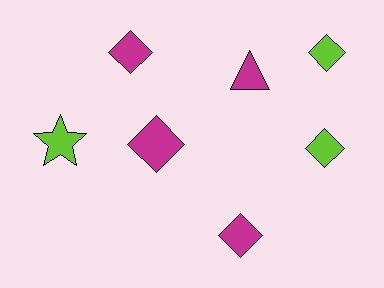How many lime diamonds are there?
There are 2 lime diamonds.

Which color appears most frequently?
Magenta, with 4 objects.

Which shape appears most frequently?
Diamond, with 5 objects.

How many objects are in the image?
There are 7 objects.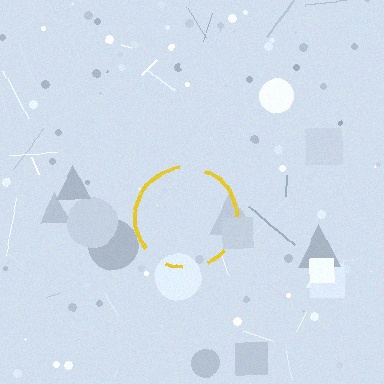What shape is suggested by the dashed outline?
The dashed outline suggests a circle.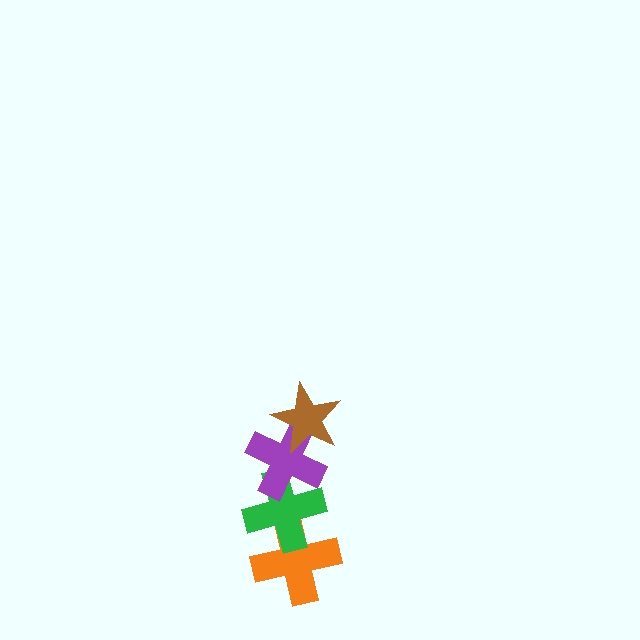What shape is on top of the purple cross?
The brown star is on top of the purple cross.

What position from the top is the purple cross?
The purple cross is 2nd from the top.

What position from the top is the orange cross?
The orange cross is 4th from the top.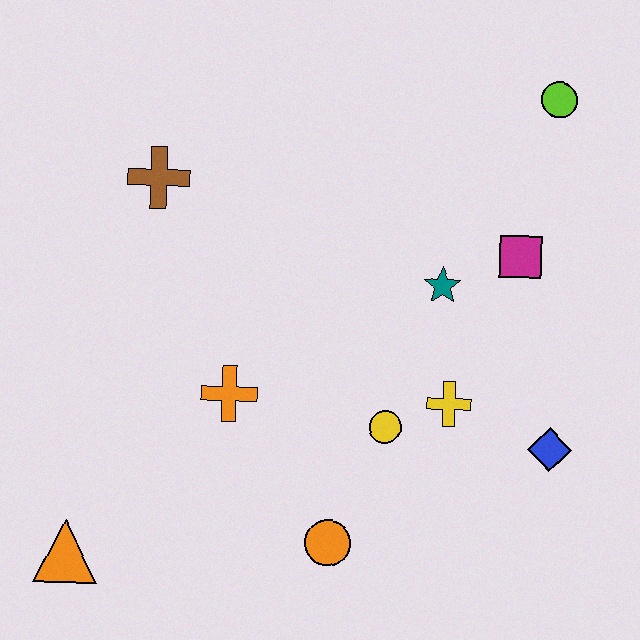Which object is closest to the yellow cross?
The yellow circle is closest to the yellow cross.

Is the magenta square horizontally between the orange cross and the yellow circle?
No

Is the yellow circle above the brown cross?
No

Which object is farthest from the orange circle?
The lime circle is farthest from the orange circle.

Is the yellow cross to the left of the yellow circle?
No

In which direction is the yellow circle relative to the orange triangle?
The yellow circle is to the right of the orange triangle.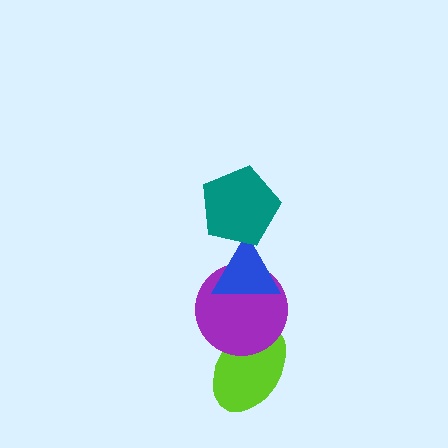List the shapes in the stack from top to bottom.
From top to bottom: the teal pentagon, the blue triangle, the purple circle, the lime ellipse.